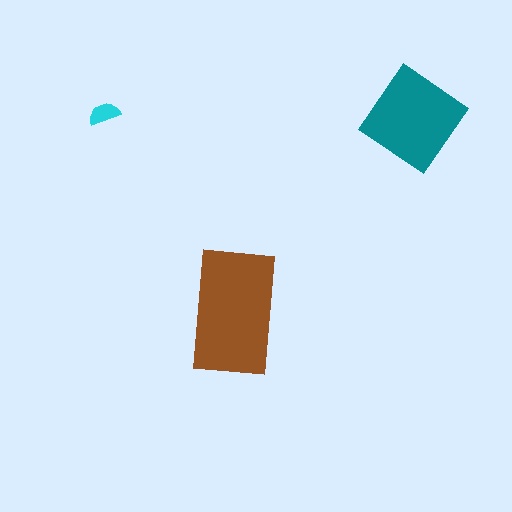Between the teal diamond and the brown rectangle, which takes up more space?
The brown rectangle.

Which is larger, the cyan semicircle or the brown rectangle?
The brown rectangle.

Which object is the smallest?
The cyan semicircle.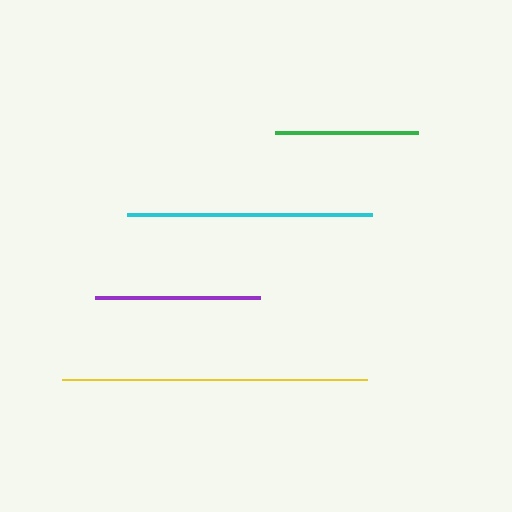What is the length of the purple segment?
The purple segment is approximately 165 pixels long.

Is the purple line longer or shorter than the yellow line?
The yellow line is longer than the purple line.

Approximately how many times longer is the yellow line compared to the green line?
The yellow line is approximately 2.1 times the length of the green line.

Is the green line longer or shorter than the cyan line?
The cyan line is longer than the green line.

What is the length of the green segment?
The green segment is approximately 143 pixels long.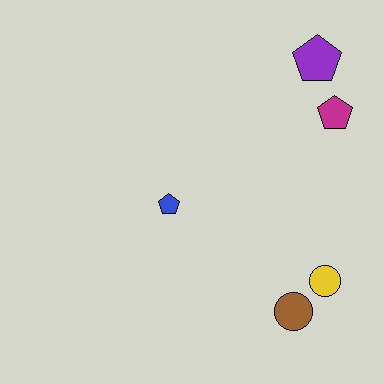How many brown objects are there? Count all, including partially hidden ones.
There is 1 brown object.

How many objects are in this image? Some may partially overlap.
There are 5 objects.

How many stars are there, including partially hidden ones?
There are no stars.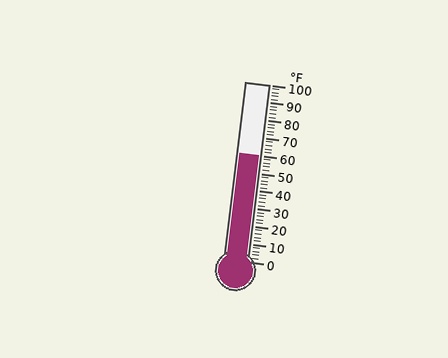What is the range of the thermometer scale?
The thermometer scale ranges from 0°F to 100°F.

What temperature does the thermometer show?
The thermometer shows approximately 60°F.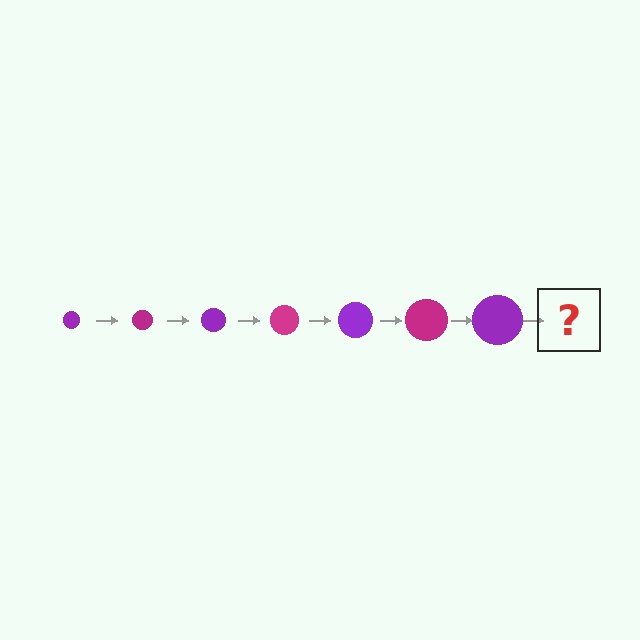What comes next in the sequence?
The next element should be a magenta circle, larger than the previous one.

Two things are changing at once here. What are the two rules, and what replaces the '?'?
The two rules are that the circle grows larger each step and the color cycles through purple and magenta. The '?' should be a magenta circle, larger than the previous one.